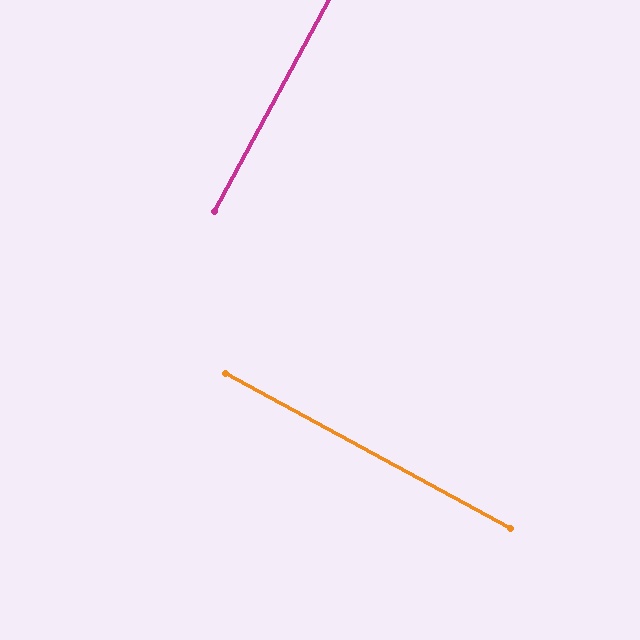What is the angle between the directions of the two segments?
Approximately 90 degrees.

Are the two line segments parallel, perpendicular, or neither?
Perpendicular — they meet at approximately 90°.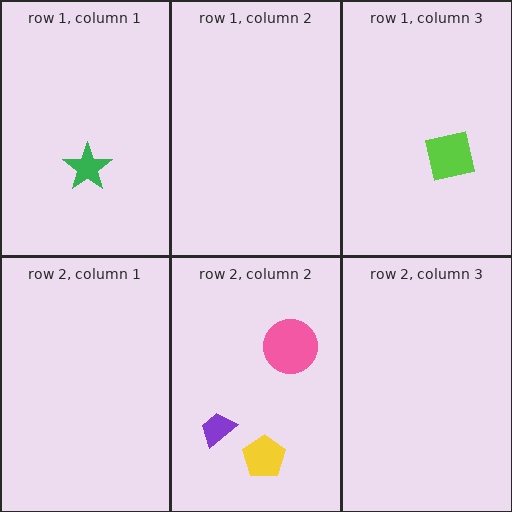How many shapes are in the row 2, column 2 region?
3.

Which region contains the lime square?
The row 1, column 3 region.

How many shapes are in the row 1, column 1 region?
1.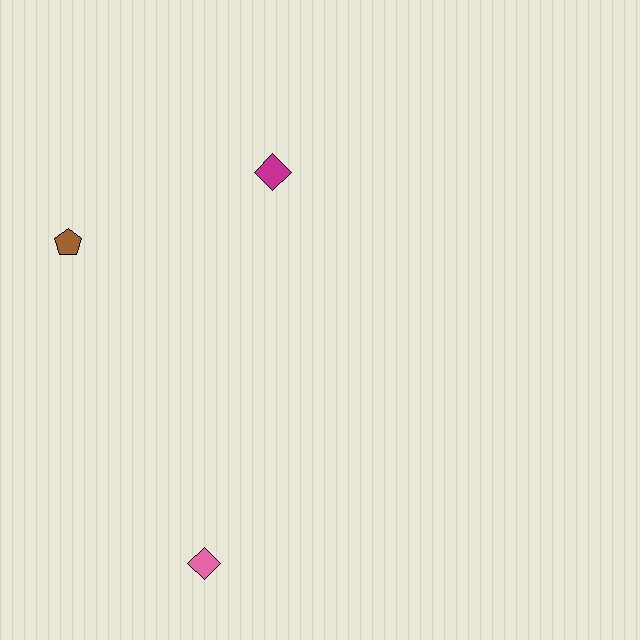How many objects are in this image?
There are 3 objects.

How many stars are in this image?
There are no stars.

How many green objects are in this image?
There are no green objects.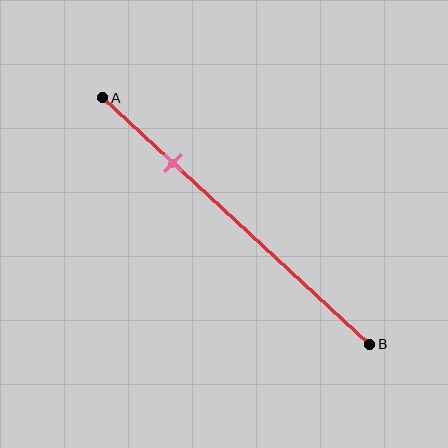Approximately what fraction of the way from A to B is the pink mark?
The pink mark is approximately 25% of the way from A to B.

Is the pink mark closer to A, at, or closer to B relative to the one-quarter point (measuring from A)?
The pink mark is approximately at the one-quarter point of segment AB.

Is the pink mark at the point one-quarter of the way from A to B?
Yes, the mark is approximately at the one-quarter point.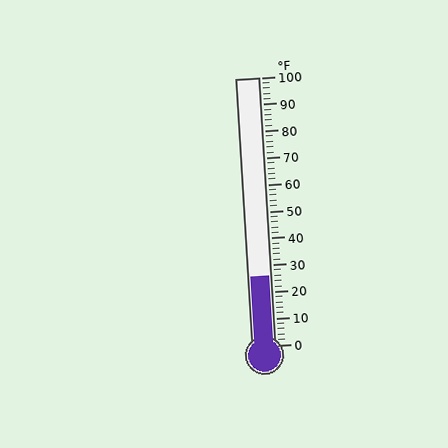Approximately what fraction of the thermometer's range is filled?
The thermometer is filled to approximately 25% of its range.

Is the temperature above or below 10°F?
The temperature is above 10°F.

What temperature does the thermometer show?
The thermometer shows approximately 26°F.